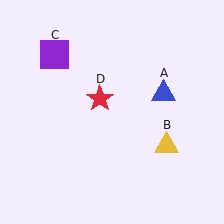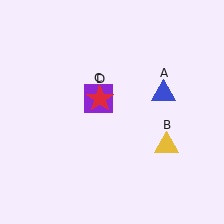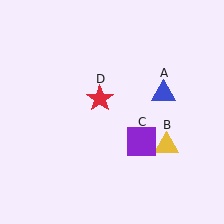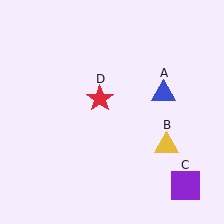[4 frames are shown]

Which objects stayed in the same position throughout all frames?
Blue triangle (object A) and yellow triangle (object B) and red star (object D) remained stationary.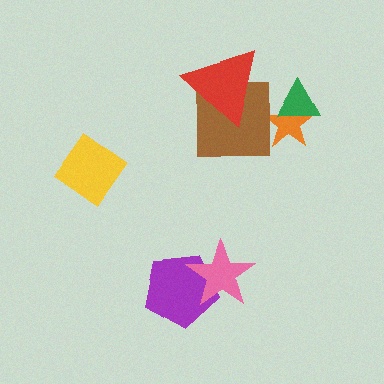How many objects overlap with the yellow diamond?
0 objects overlap with the yellow diamond.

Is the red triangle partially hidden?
No, no other shape covers it.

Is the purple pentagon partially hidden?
Yes, it is partially covered by another shape.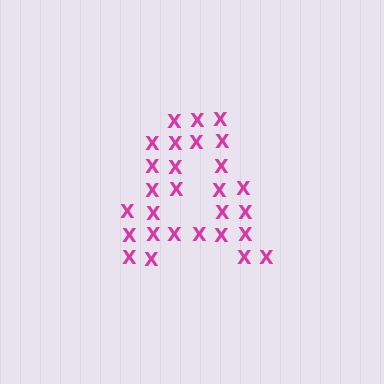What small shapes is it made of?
It is made of small letter X's.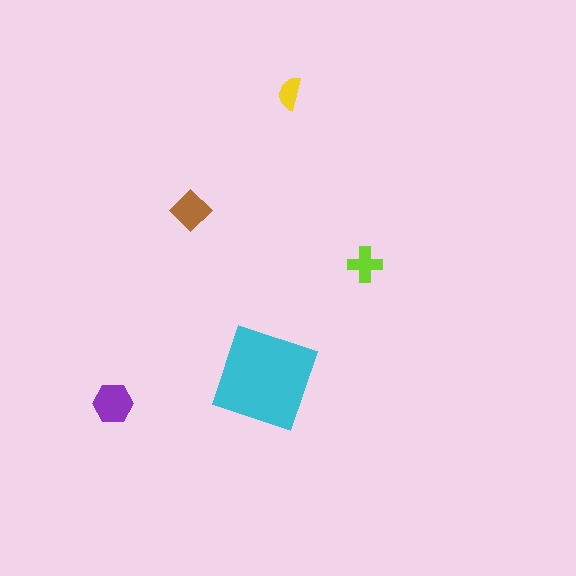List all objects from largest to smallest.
The cyan square, the purple hexagon, the brown diamond, the lime cross, the yellow semicircle.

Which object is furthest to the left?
The purple hexagon is leftmost.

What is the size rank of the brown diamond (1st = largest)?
3rd.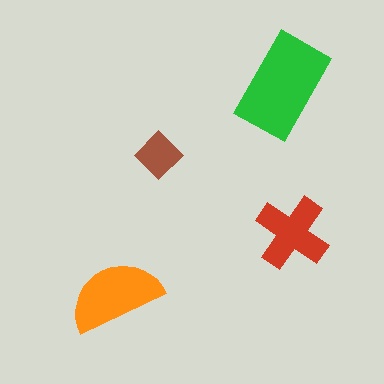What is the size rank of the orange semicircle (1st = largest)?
2nd.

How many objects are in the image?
There are 4 objects in the image.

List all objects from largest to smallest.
The green rectangle, the orange semicircle, the red cross, the brown diamond.